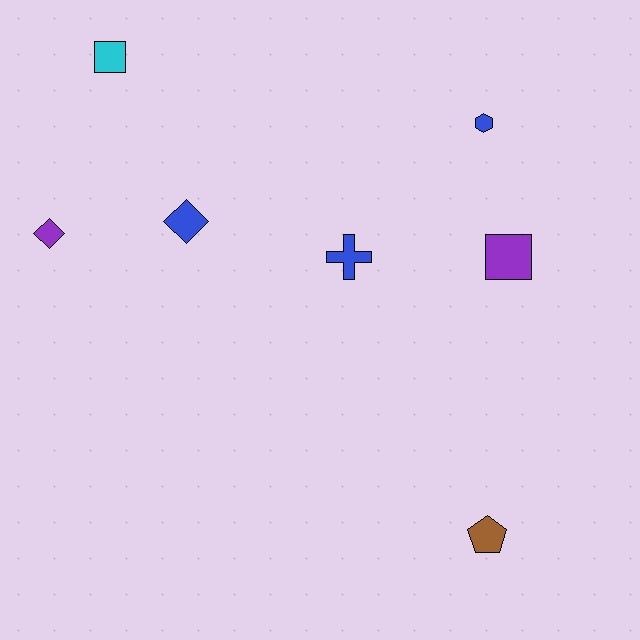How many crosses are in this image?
There is 1 cross.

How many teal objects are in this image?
There are no teal objects.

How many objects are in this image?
There are 7 objects.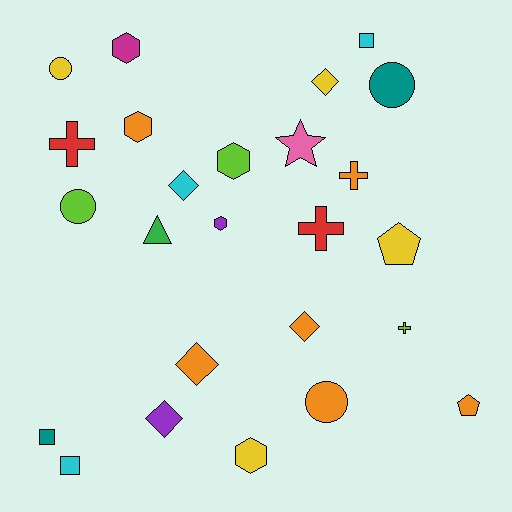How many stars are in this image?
There is 1 star.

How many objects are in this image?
There are 25 objects.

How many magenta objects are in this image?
There is 1 magenta object.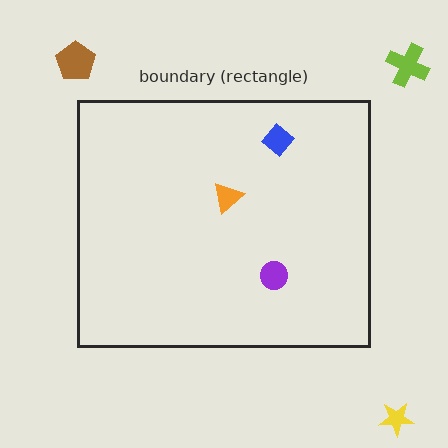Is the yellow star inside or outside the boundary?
Outside.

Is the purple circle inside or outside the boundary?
Inside.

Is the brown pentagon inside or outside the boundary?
Outside.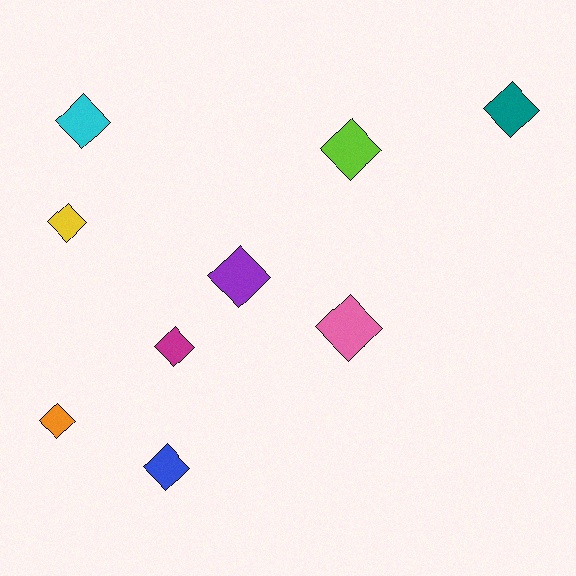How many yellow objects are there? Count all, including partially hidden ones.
There is 1 yellow object.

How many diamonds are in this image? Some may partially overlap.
There are 9 diamonds.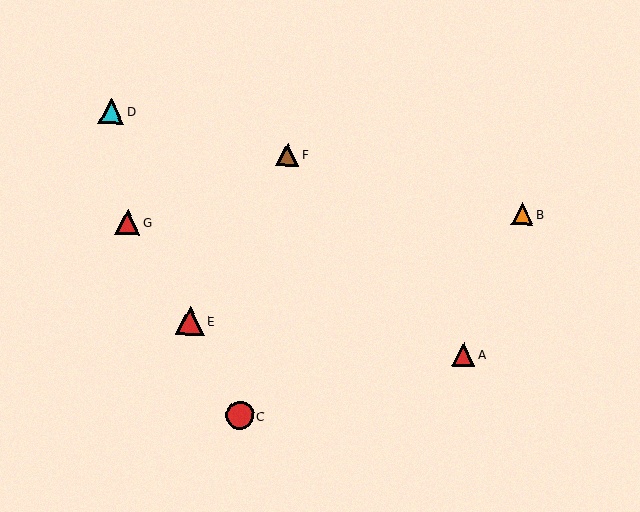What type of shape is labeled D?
Shape D is a cyan triangle.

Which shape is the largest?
The red triangle (labeled E) is the largest.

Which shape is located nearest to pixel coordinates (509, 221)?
The orange triangle (labeled B) at (522, 214) is nearest to that location.